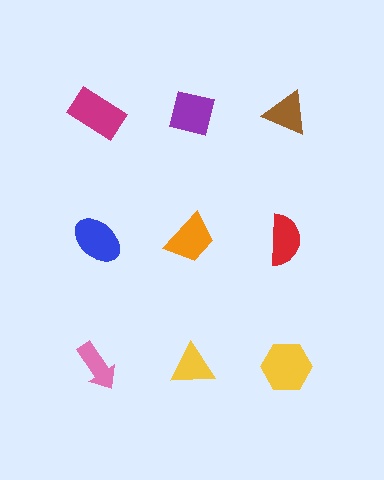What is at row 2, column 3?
A red semicircle.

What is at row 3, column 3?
A yellow hexagon.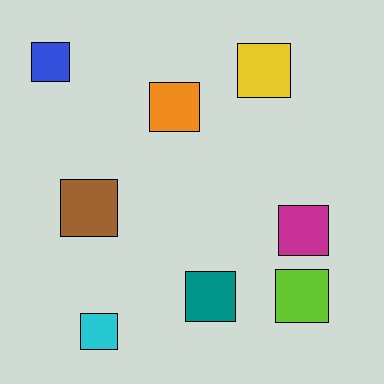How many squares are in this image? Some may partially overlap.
There are 8 squares.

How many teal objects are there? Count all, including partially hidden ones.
There is 1 teal object.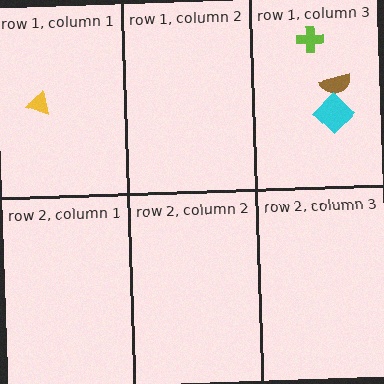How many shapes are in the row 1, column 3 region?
3.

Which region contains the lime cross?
The row 1, column 3 region.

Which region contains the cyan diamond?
The row 1, column 3 region.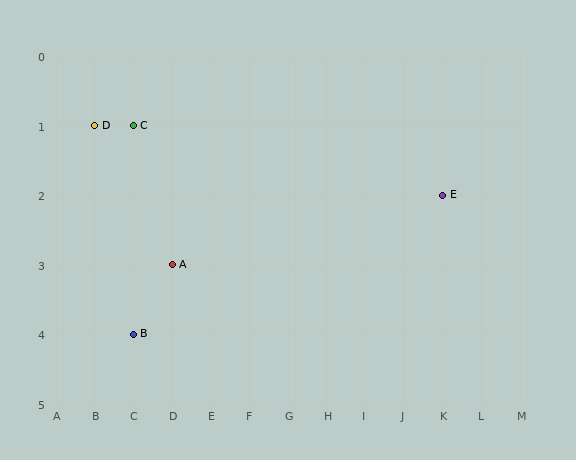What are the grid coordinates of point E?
Point E is at grid coordinates (K, 2).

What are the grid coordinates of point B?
Point B is at grid coordinates (C, 4).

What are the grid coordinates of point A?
Point A is at grid coordinates (D, 3).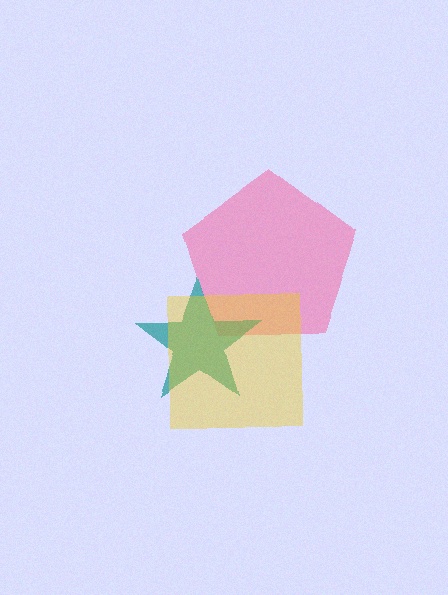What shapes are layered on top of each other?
The layered shapes are: a pink pentagon, a teal star, a yellow square.